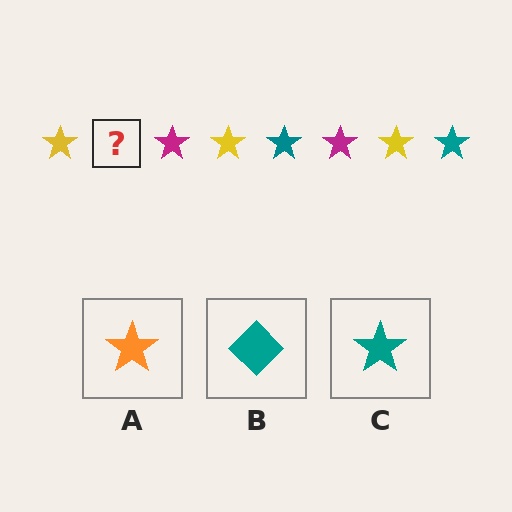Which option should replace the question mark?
Option C.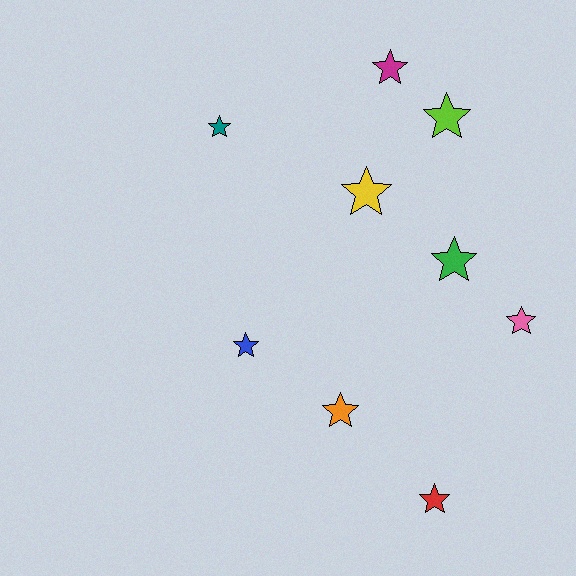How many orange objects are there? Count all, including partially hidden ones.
There is 1 orange object.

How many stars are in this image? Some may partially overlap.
There are 9 stars.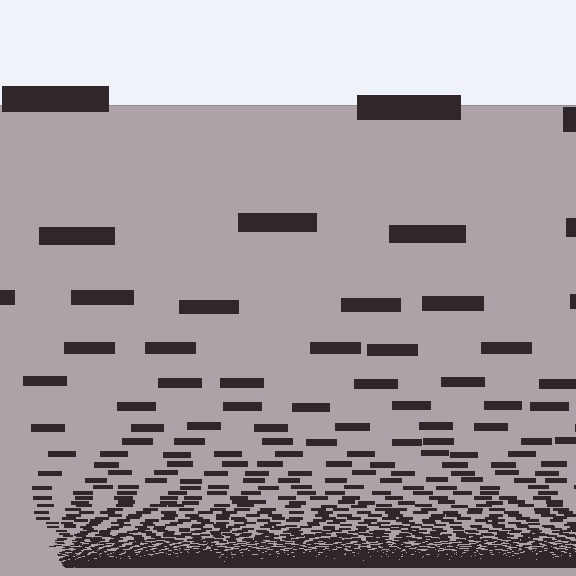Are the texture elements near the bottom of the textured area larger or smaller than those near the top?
Smaller. The gradient is inverted — elements near the bottom are smaller and denser.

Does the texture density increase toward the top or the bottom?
Density increases toward the bottom.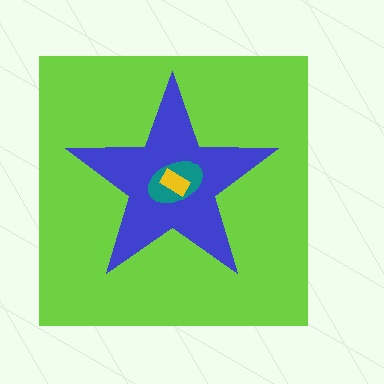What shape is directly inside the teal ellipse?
The yellow rectangle.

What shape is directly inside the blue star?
The teal ellipse.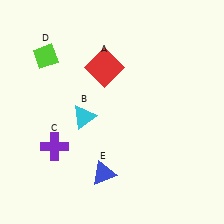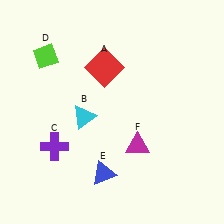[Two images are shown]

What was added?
A magenta triangle (F) was added in Image 2.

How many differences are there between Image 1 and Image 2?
There is 1 difference between the two images.